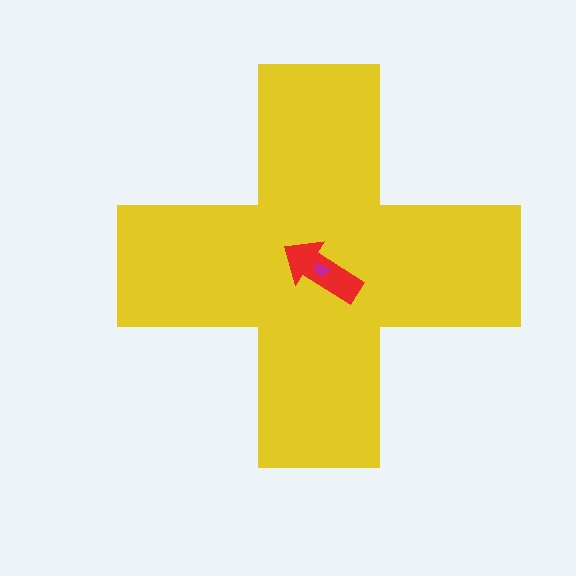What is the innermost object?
The magenta trapezoid.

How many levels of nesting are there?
3.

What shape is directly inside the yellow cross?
The red arrow.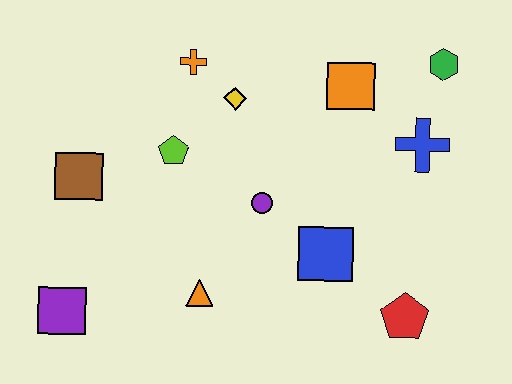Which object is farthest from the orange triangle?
The green hexagon is farthest from the orange triangle.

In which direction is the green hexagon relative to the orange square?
The green hexagon is to the right of the orange square.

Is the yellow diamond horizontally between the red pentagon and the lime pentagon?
Yes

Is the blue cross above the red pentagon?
Yes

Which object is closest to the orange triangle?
The purple circle is closest to the orange triangle.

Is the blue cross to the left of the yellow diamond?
No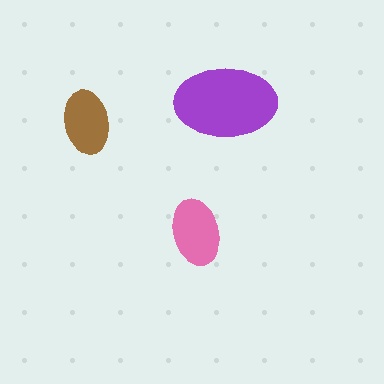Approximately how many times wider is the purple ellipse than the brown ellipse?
About 1.5 times wider.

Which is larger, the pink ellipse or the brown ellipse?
The pink one.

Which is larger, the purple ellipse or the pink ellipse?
The purple one.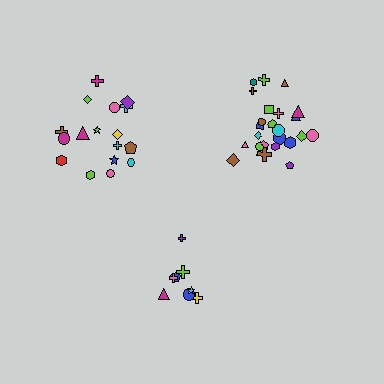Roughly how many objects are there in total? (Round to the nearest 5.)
Roughly 50 objects in total.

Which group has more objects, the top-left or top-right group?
The top-right group.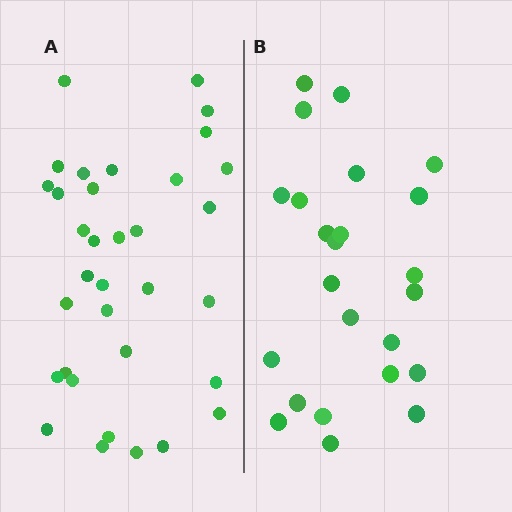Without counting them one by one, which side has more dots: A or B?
Region A (the left region) has more dots.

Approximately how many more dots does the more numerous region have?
Region A has roughly 10 or so more dots than region B.